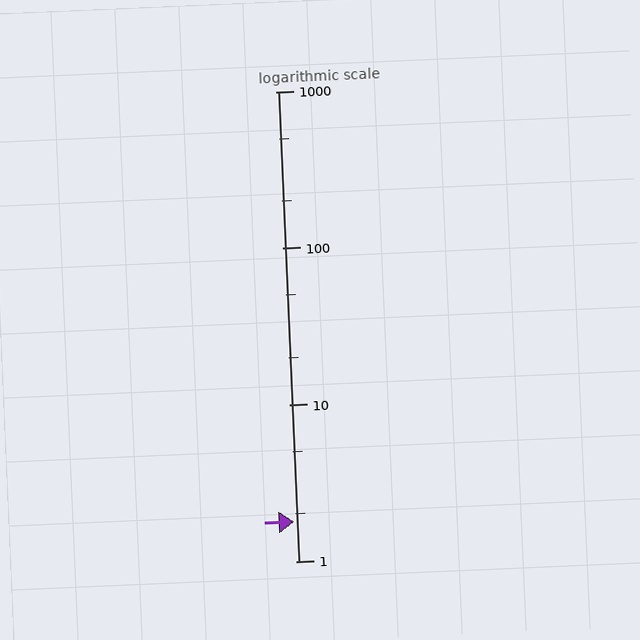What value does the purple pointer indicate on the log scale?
The pointer indicates approximately 1.8.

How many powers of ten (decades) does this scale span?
The scale spans 3 decades, from 1 to 1000.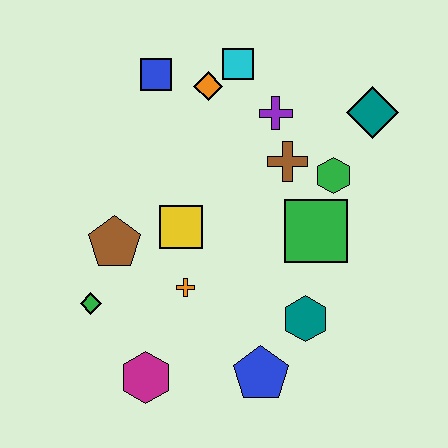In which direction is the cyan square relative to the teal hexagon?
The cyan square is above the teal hexagon.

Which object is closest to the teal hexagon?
The blue pentagon is closest to the teal hexagon.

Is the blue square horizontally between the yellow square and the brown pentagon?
Yes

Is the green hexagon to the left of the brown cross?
No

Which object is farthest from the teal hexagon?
The blue square is farthest from the teal hexagon.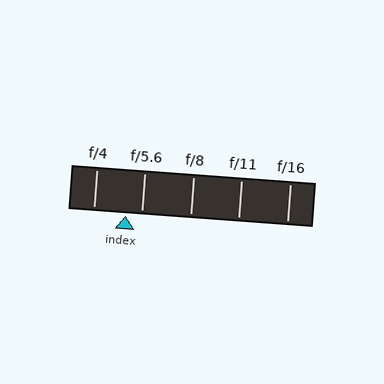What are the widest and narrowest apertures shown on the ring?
The widest aperture shown is f/4 and the narrowest is f/16.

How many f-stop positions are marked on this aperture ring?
There are 5 f-stop positions marked.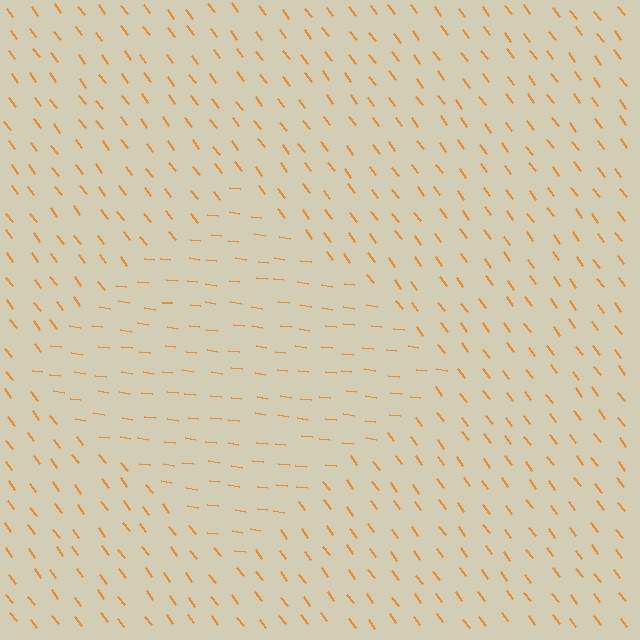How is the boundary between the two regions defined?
The boundary is defined purely by a change in line orientation (approximately 45 degrees difference). All lines are the same color and thickness.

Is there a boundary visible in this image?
Yes, there is a texture boundary formed by a change in line orientation.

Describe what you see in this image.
The image is filled with small orange line segments. A diamond region in the image has lines oriented differently from the surrounding lines, creating a visible texture boundary.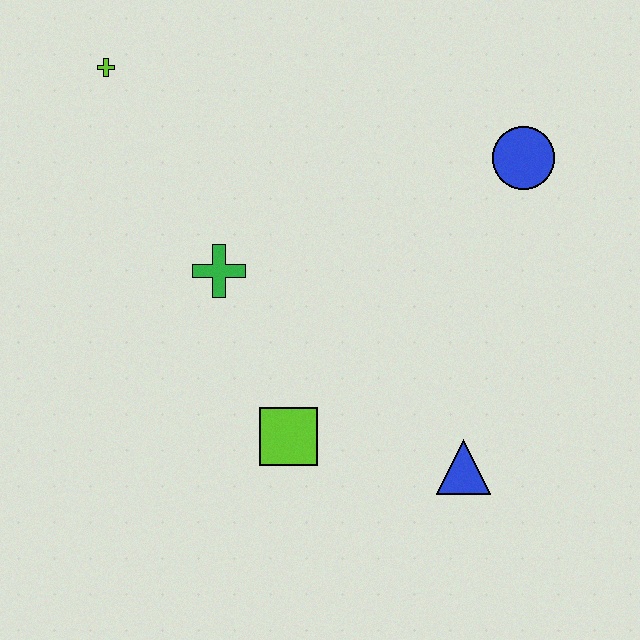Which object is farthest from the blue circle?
The lime cross is farthest from the blue circle.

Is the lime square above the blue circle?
No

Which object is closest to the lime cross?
The green cross is closest to the lime cross.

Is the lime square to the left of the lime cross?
No